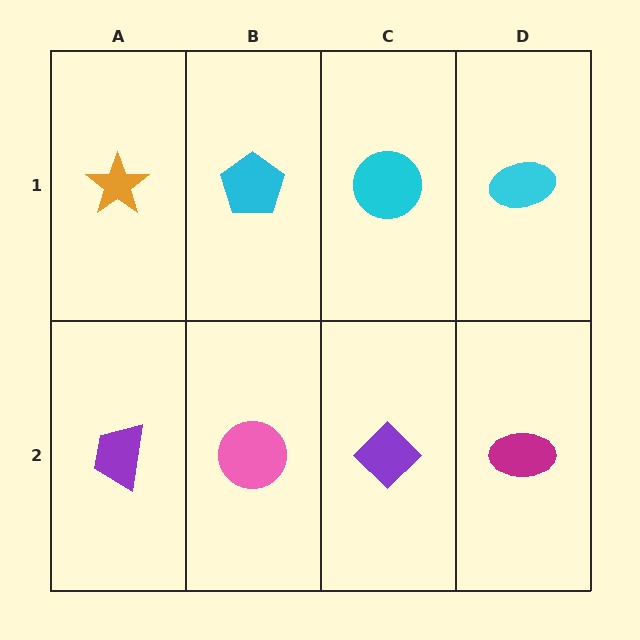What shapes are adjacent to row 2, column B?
A cyan pentagon (row 1, column B), a purple trapezoid (row 2, column A), a purple diamond (row 2, column C).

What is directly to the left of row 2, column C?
A pink circle.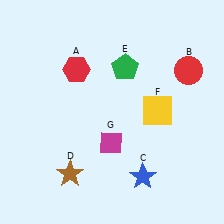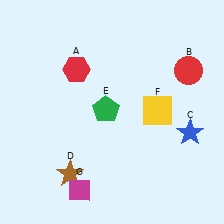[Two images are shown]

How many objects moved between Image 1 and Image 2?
3 objects moved between the two images.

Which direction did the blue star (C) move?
The blue star (C) moved right.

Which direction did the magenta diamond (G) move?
The magenta diamond (G) moved down.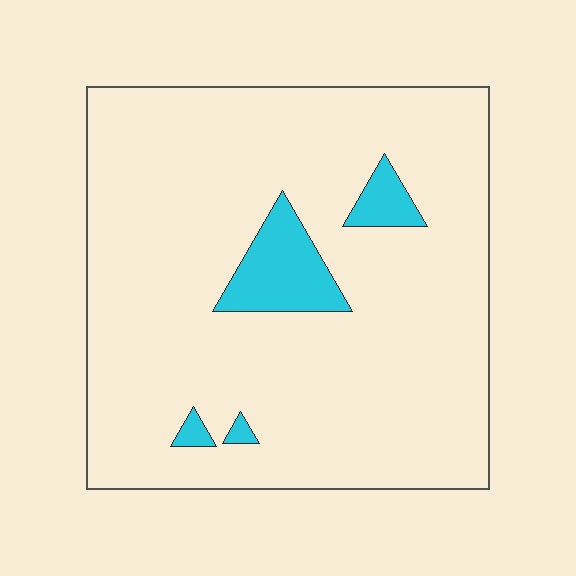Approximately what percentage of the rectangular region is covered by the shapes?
Approximately 10%.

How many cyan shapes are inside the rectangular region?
4.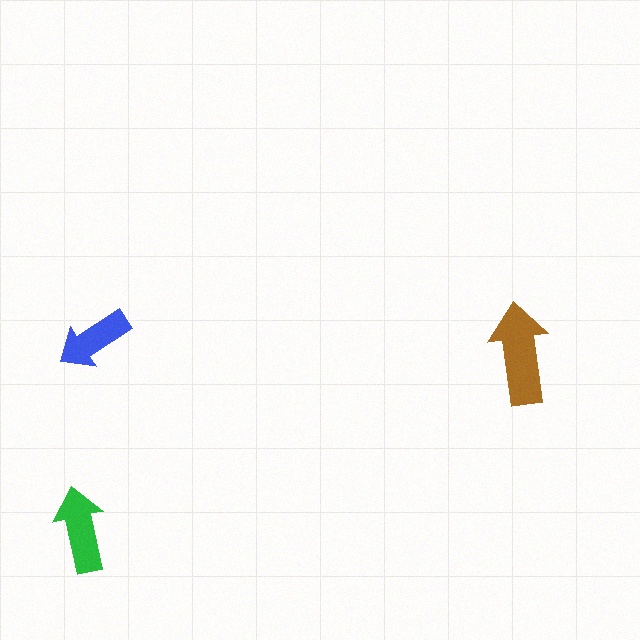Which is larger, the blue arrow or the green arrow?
The green one.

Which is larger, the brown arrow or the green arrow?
The brown one.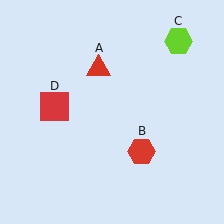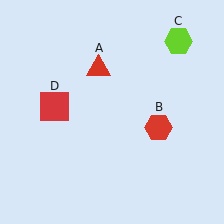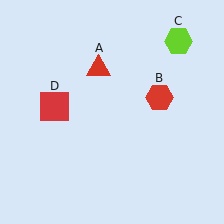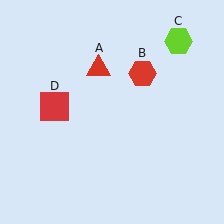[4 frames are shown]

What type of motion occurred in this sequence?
The red hexagon (object B) rotated counterclockwise around the center of the scene.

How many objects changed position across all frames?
1 object changed position: red hexagon (object B).